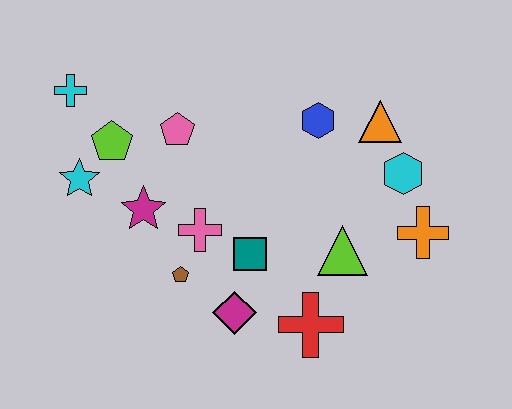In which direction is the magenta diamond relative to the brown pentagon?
The magenta diamond is to the right of the brown pentagon.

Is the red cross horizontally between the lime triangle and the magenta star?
Yes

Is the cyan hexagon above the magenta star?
Yes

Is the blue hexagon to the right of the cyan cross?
Yes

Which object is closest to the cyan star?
The lime pentagon is closest to the cyan star.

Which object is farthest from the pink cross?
The orange cross is farthest from the pink cross.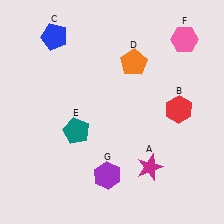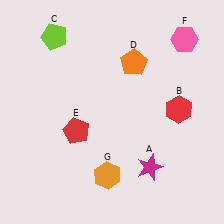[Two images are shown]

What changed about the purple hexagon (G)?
In Image 1, G is purple. In Image 2, it changed to orange.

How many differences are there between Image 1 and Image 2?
There are 3 differences between the two images.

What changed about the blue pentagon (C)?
In Image 1, C is blue. In Image 2, it changed to lime.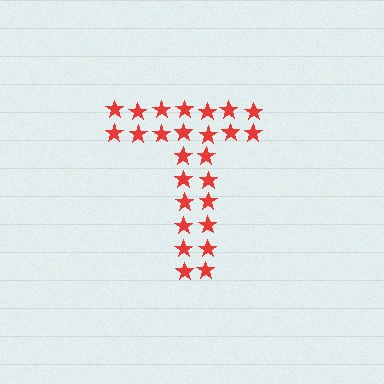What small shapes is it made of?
It is made of small stars.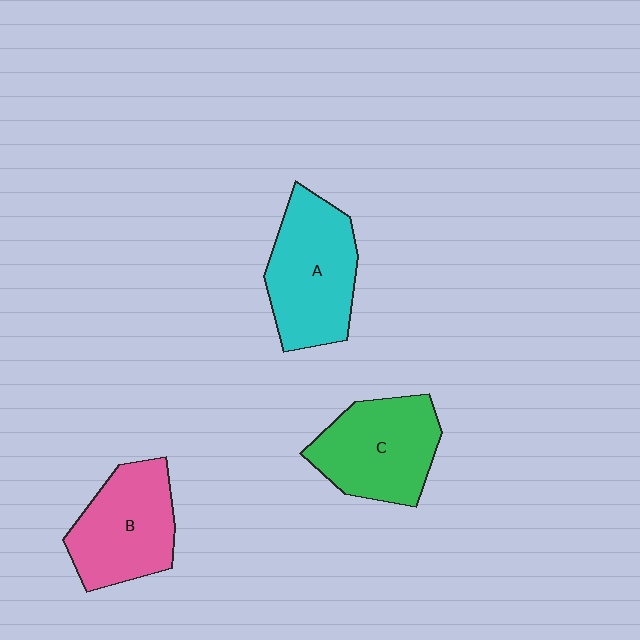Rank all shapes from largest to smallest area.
From largest to smallest: A (cyan), C (green), B (pink).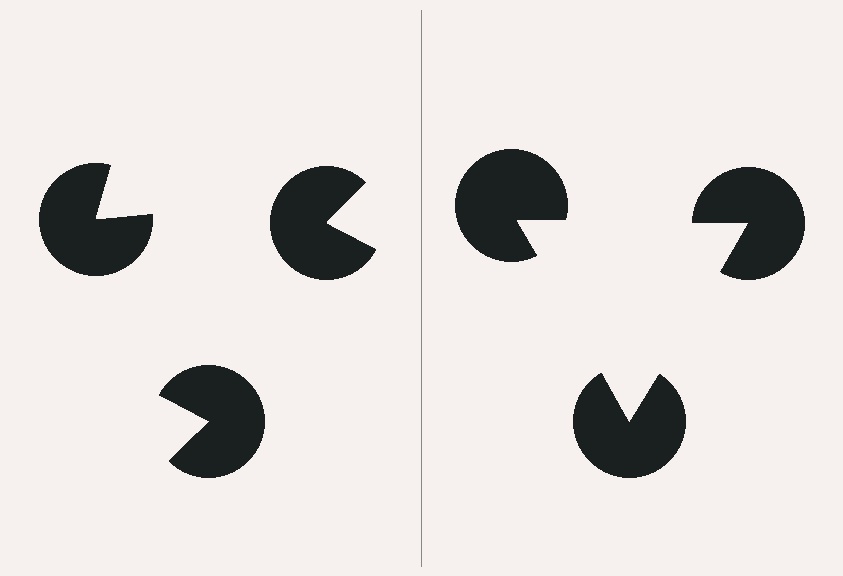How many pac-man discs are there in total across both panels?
6 — 3 on each side.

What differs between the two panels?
The pac-man discs are positioned identically on both sides; only the wedge orientations differ. On the right they align to a triangle; on the left they are misaligned.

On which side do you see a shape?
An illusory triangle appears on the right side. On the left side the wedge cuts are rotated, so no coherent shape forms.